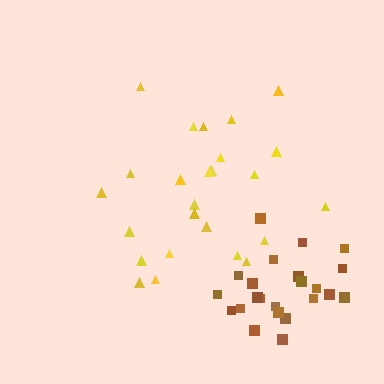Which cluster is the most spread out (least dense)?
Yellow.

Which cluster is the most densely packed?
Brown.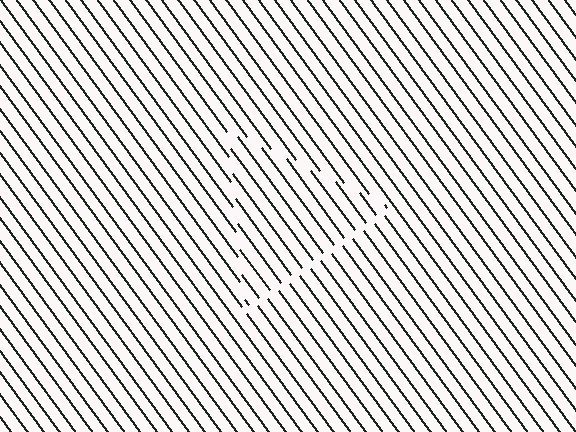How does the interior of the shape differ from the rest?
The interior of the shape contains the same grating, shifted by half a period — the contour is defined by the phase discontinuity where line-ends from the inner and outer gratings abut.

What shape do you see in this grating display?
An illusory triangle. The interior of the shape contains the same grating, shifted by half a period — the contour is defined by the phase discontinuity where line-ends from the inner and outer gratings abut.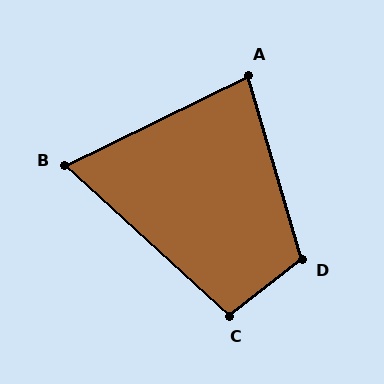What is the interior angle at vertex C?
Approximately 100 degrees (obtuse).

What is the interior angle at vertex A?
Approximately 80 degrees (acute).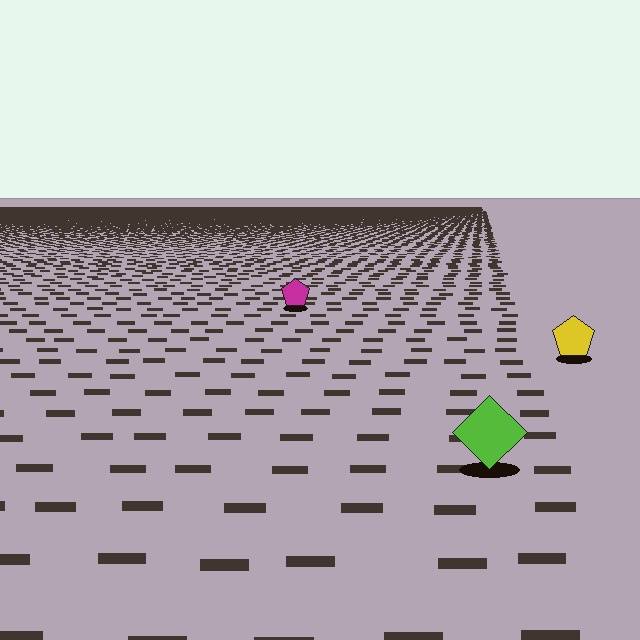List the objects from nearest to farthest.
From nearest to farthest: the lime diamond, the yellow pentagon, the magenta pentagon.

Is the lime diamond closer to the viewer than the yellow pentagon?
Yes. The lime diamond is closer — you can tell from the texture gradient: the ground texture is coarser near it.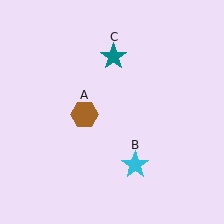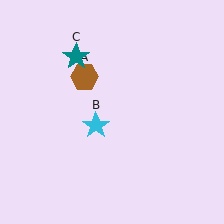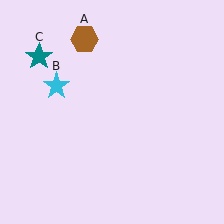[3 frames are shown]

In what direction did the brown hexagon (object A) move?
The brown hexagon (object A) moved up.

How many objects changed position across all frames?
3 objects changed position: brown hexagon (object A), cyan star (object B), teal star (object C).